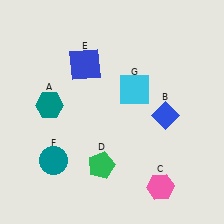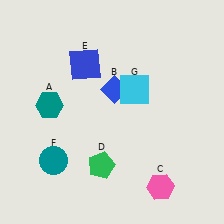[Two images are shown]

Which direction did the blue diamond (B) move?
The blue diamond (B) moved left.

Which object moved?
The blue diamond (B) moved left.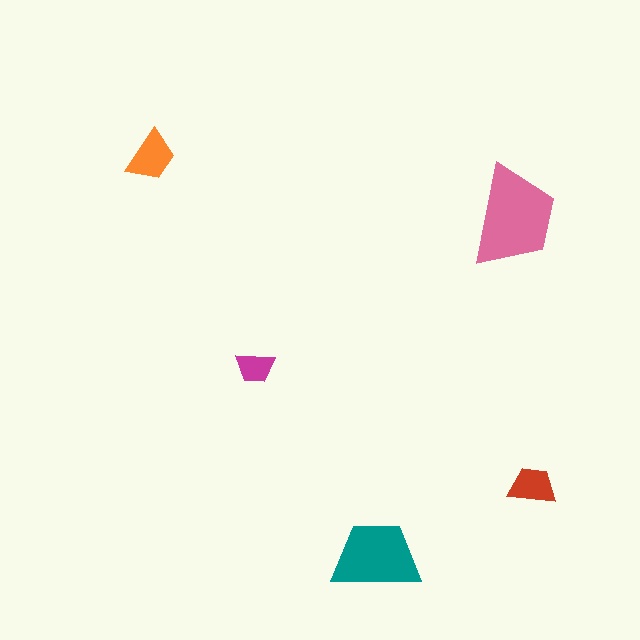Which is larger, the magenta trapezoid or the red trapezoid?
The red one.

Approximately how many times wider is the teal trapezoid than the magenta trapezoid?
About 2.5 times wider.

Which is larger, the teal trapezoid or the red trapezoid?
The teal one.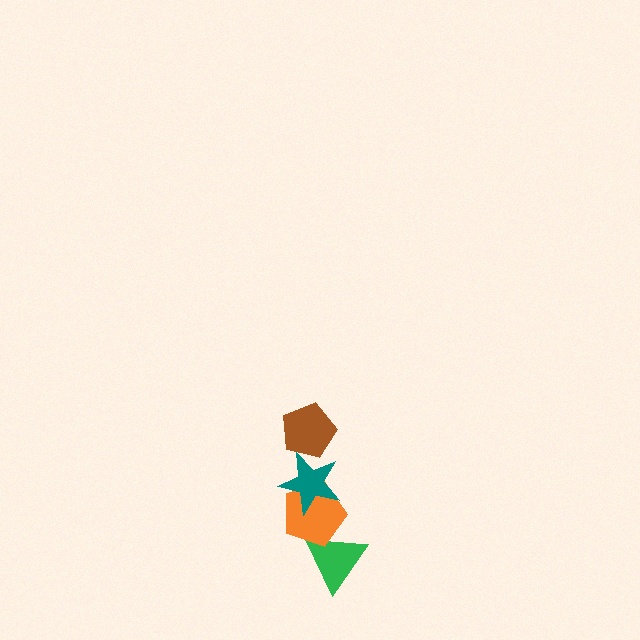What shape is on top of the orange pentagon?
The teal star is on top of the orange pentagon.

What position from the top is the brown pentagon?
The brown pentagon is 1st from the top.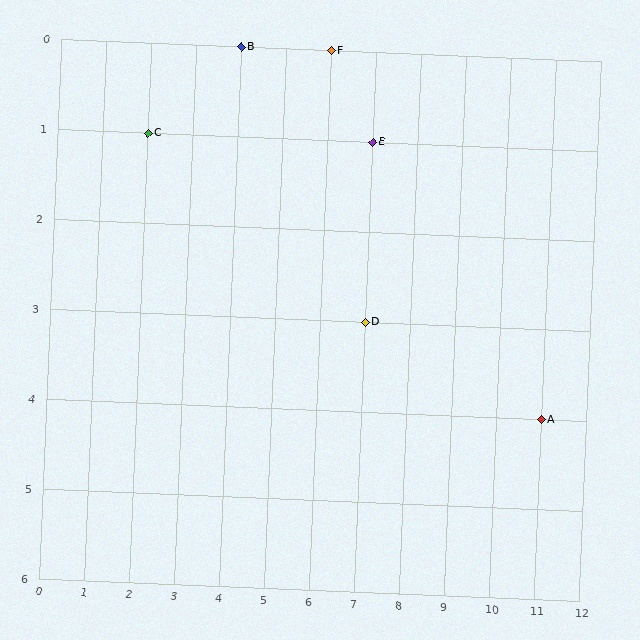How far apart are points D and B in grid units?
Points D and B are 3 columns and 3 rows apart (about 4.2 grid units diagonally).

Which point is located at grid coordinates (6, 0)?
Point F is at (6, 0).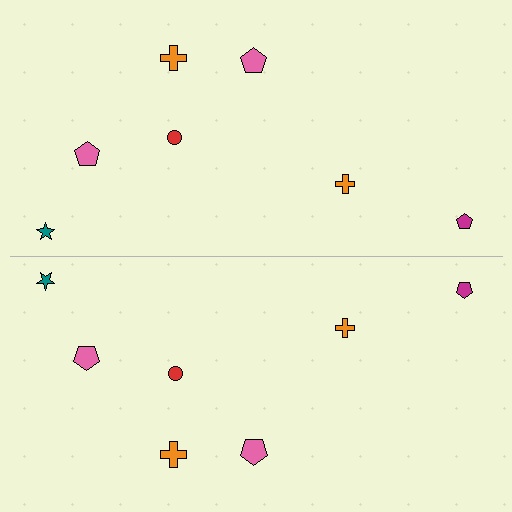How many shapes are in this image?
There are 14 shapes in this image.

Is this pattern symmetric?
Yes, this pattern has bilateral (reflection) symmetry.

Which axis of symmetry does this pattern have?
The pattern has a horizontal axis of symmetry running through the center of the image.